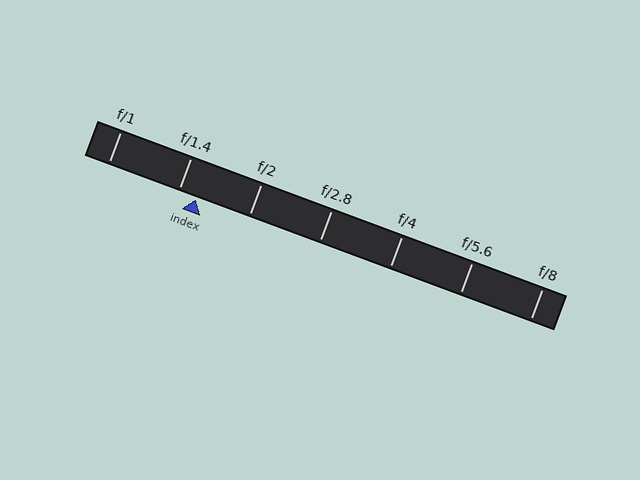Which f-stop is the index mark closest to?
The index mark is closest to f/1.4.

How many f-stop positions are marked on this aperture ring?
There are 7 f-stop positions marked.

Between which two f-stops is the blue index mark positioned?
The index mark is between f/1.4 and f/2.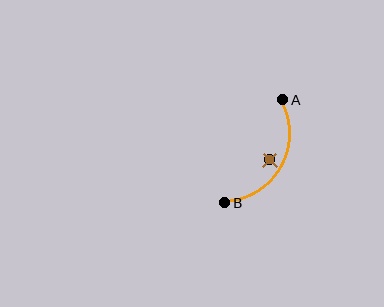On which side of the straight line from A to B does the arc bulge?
The arc bulges to the right of the straight line connecting A and B.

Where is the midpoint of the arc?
The arc midpoint is the point on the curve farthest from the straight line joining A and B. It sits to the right of that line.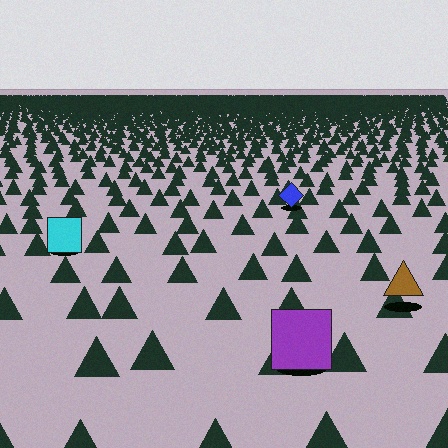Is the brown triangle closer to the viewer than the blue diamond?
Yes. The brown triangle is closer — you can tell from the texture gradient: the ground texture is coarser near it.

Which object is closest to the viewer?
The purple square is closest. The texture marks near it are larger and more spread out.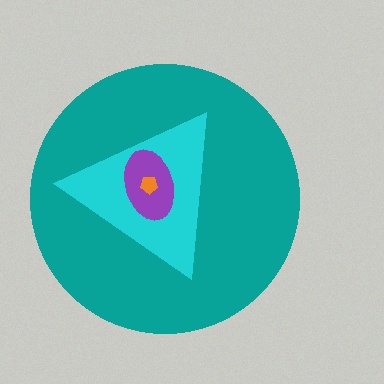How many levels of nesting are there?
4.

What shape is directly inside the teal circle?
The cyan triangle.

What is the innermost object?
The orange pentagon.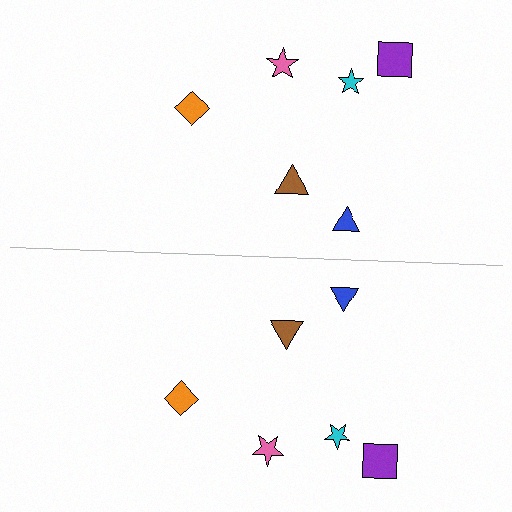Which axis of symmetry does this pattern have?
The pattern has a horizontal axis of symmetry running through the center of the image.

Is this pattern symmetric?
Yes, this pattern has bilateral (reflection) symmetry.